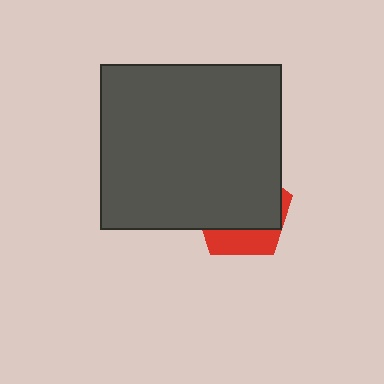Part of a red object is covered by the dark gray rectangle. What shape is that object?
It is a pentagon.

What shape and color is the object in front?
The object in front is a dark gray rectangle.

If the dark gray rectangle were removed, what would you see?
You would see the complete red pentagon.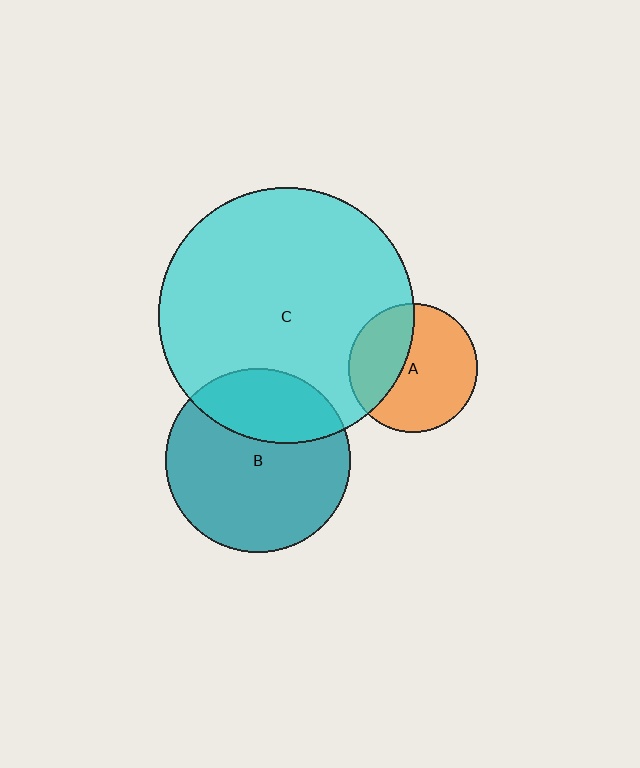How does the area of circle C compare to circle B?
Approximately 1.9 times.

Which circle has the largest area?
Circle C (cyan).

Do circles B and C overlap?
Yes.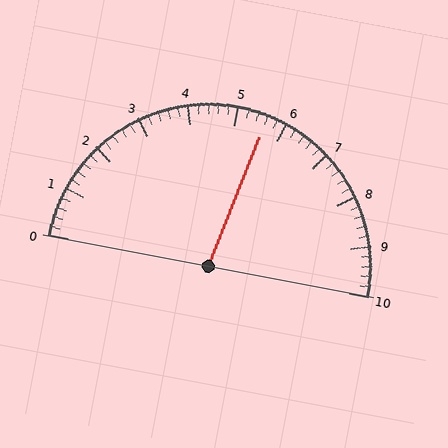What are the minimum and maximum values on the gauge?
The gauge ranges from 0 to 10.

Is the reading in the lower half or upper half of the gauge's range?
The reading is in the upper half of the range (0 to 10).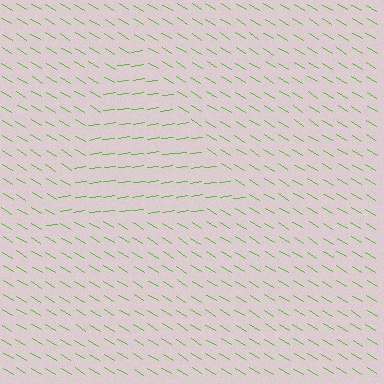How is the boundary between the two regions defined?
The boundary is defined purely by a change in line orientation (approximately 39 degrees difference). All lines are the same color and thickness.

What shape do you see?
I see a triangle.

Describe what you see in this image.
The image is filled with small lime line segments. A triangle region in the image has lines oriented differently from the surrounding lines, creating a visible texture boundary.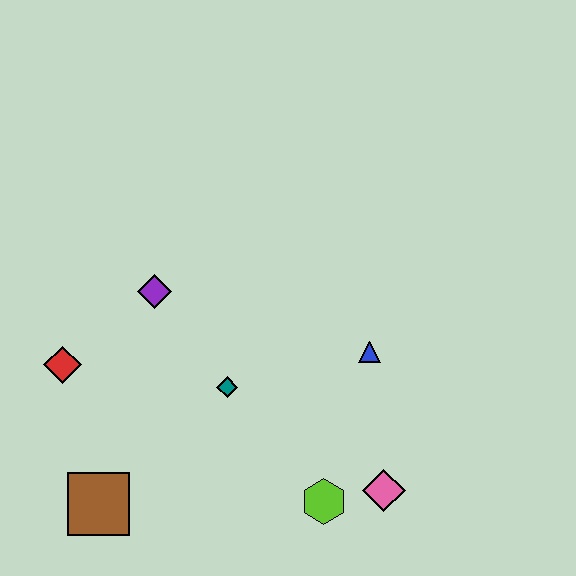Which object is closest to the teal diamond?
The purple diamond is closest to the teal diamond.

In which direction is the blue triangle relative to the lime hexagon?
The blue triangle is above the lime hexagon.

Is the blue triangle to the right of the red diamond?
Yes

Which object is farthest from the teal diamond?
The pink diamond is farthest from the teal diamond.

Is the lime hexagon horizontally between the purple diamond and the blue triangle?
Yes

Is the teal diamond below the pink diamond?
No